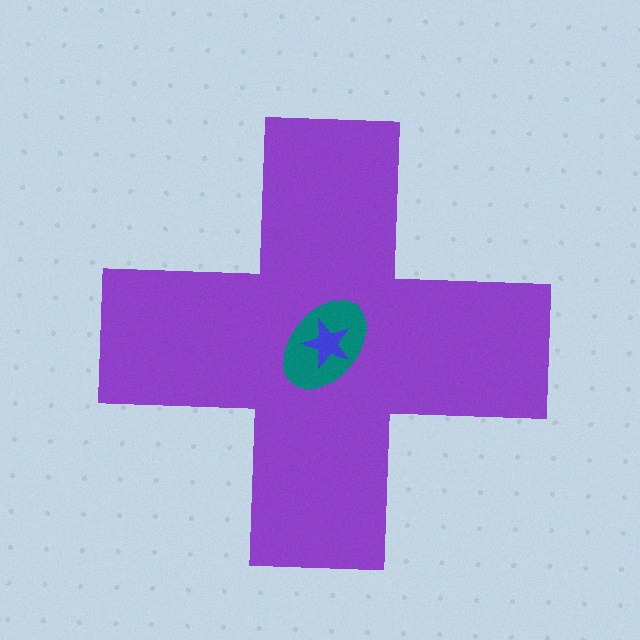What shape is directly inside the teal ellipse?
The blue star.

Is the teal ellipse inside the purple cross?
Yes.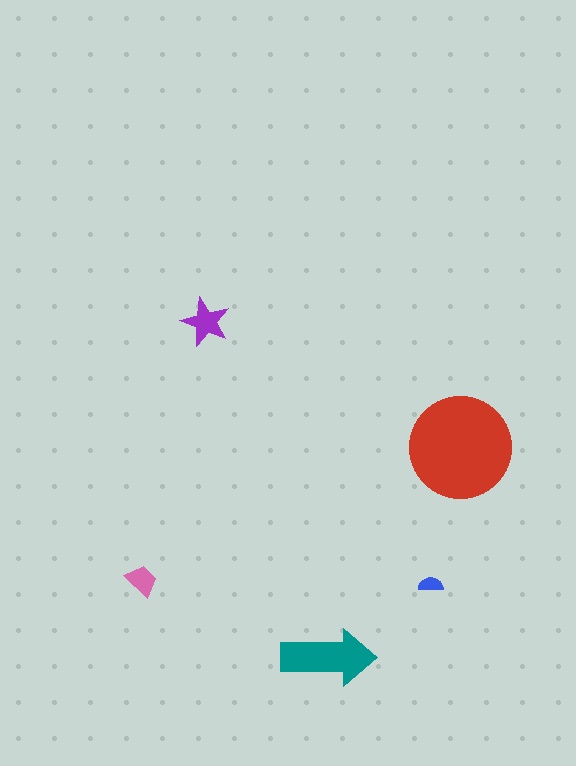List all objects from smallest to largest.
The blue semicircle, the pink trapezoid, the purple star, the teal arrow, the red circle.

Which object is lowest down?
The teal arrow is bottommost.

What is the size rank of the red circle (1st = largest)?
1st.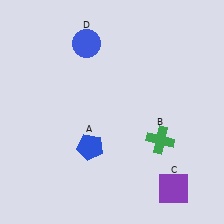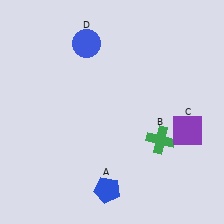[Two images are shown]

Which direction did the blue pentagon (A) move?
The blue pentagon (A) moved down.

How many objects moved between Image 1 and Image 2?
2 objects moved between the two images.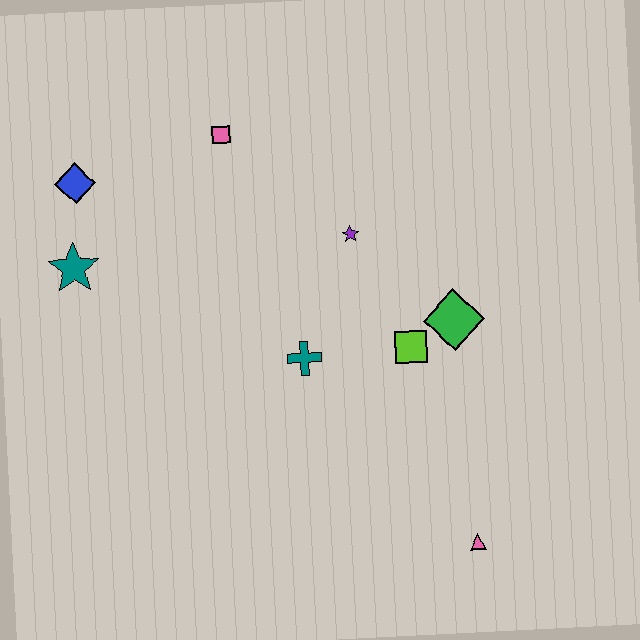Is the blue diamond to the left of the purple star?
Yes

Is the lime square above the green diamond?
No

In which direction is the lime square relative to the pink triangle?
The lime square is above the pink triangle.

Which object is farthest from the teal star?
The pink triangle is farthest from the teal star.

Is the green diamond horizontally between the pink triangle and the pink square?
Yes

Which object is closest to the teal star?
The blue diamond is closest to the teal star.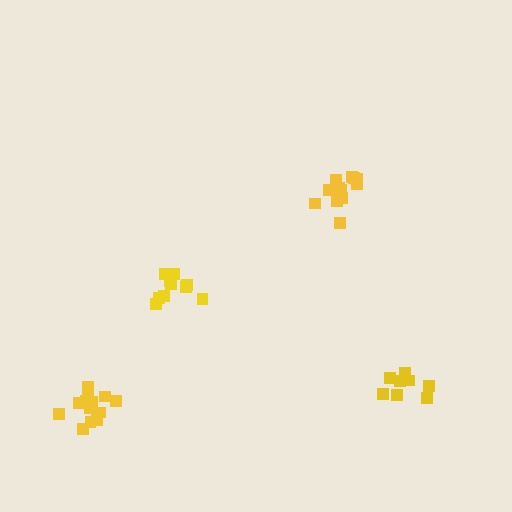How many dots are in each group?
Group 1: 12 dots, Group 2: 10 dots, Group 3: 13 dots, Group 4: 8 dots (43 total).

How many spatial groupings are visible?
There are 4 spatial groupings.